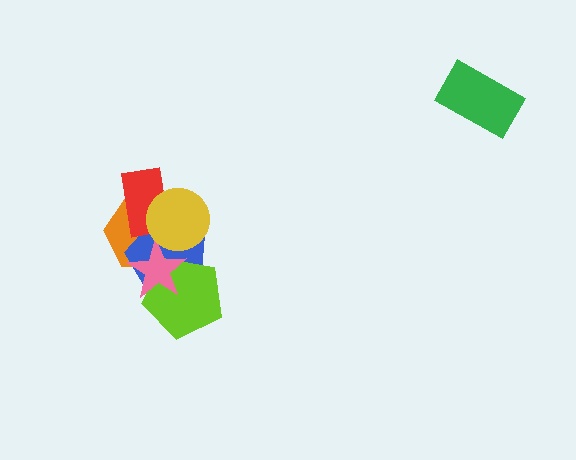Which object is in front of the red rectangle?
The yellow circle is in front of the red rectangle.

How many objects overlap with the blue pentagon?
5 objects overlap with the blue pentagon.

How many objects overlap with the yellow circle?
4 objects overlap with the yellow circle.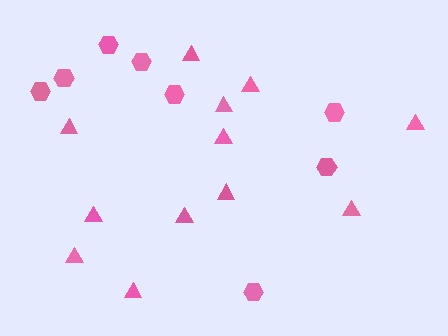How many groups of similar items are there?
There are 2 groups: one group of triangles (12) and one group of hexagons (8).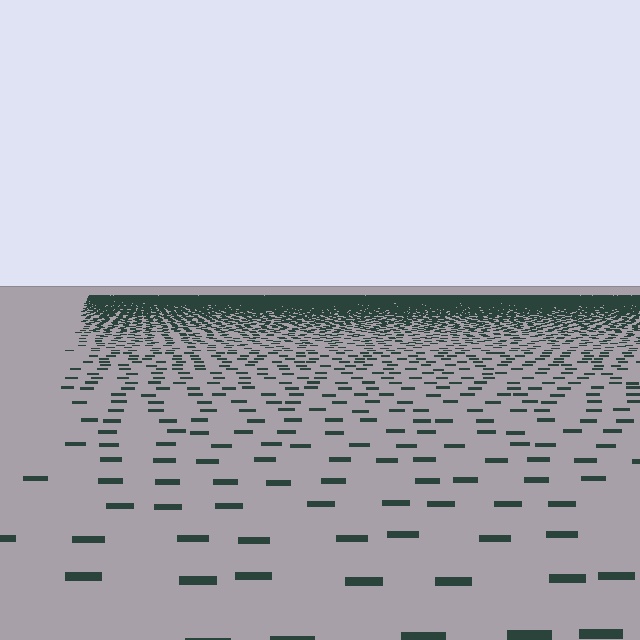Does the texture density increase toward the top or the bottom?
Density increases toward the top.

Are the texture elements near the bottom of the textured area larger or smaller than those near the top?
Larger. Near the bottom, elements are closer to the viewer and appear at a bigger on-screen size.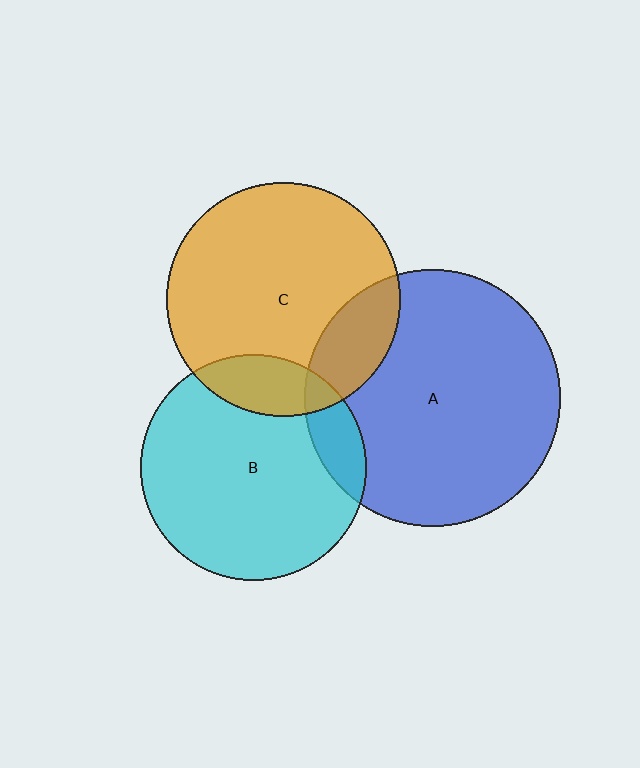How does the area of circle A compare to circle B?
Approximately 1.3 times.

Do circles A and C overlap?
Yes.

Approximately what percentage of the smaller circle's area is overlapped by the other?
Approximately 20%.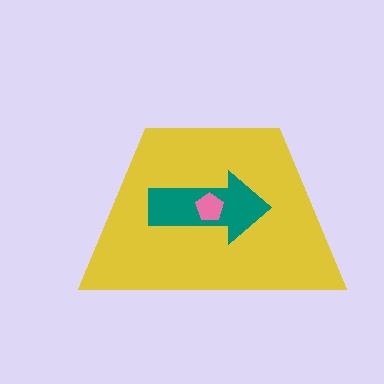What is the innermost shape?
The pink pentagon.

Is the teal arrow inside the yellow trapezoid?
Yes.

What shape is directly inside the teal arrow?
The pink pentagon.